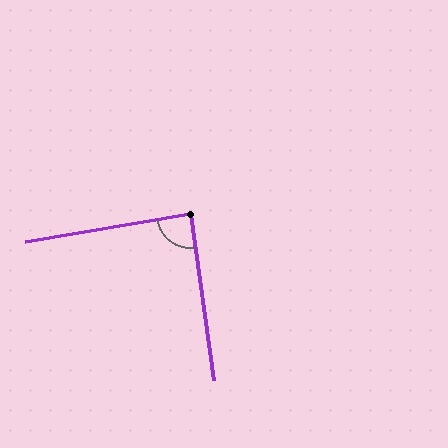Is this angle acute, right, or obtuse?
It is approximately a right angle.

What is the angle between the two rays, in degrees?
Approximately 88 degrees.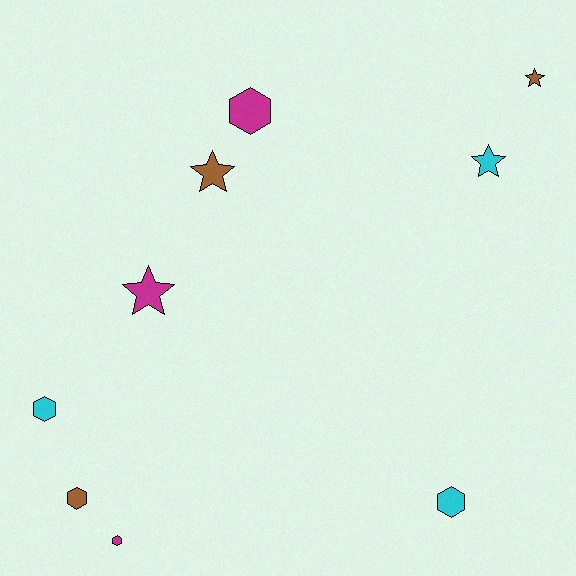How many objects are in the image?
There are 9 objects.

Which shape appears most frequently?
Hexagon, with 5 objects.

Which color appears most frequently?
Brown, with 3 objects.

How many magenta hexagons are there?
There are 2 magenta hexagons.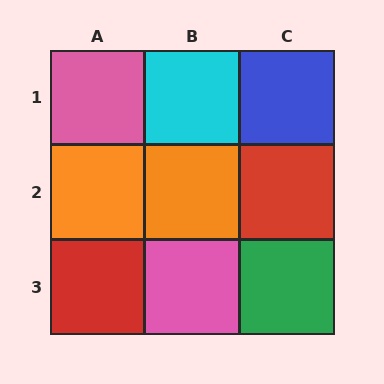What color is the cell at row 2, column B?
Orange.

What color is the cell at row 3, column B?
Pink.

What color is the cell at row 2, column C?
Red.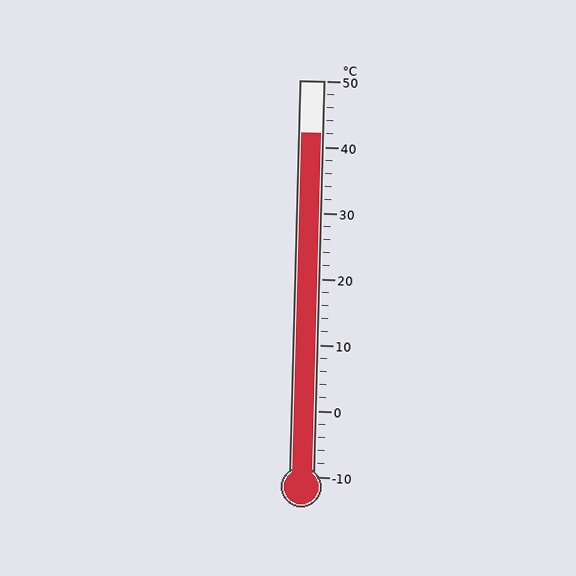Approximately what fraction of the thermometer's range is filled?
The thermometer is filled to approximately 85% of its range.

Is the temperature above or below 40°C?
The temperature is above 40°C.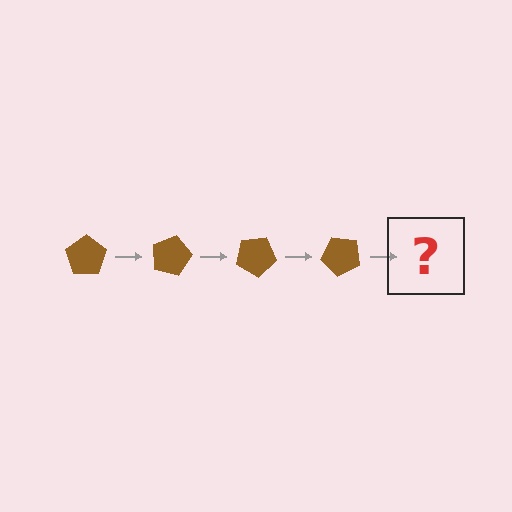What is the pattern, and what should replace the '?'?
The pattern is that the pentagon rotates 15 degrees each step. The '?' should be a brown pentagon rotated 60 degrees.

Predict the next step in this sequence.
The next step is a brown pentagon rotated 60 degrees.